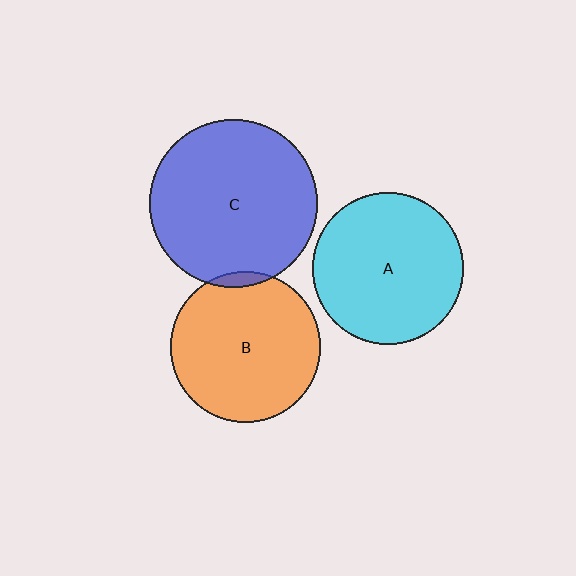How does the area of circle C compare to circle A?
Approximately 1.2 times.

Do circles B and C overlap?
Yes.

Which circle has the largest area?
Circle C (blue).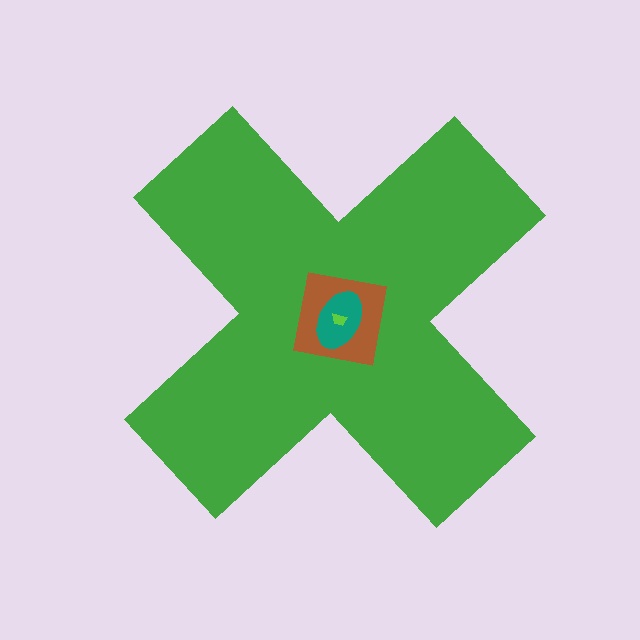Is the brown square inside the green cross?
Yes.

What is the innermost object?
The lime trapezoid.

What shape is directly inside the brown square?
The teal ellipse.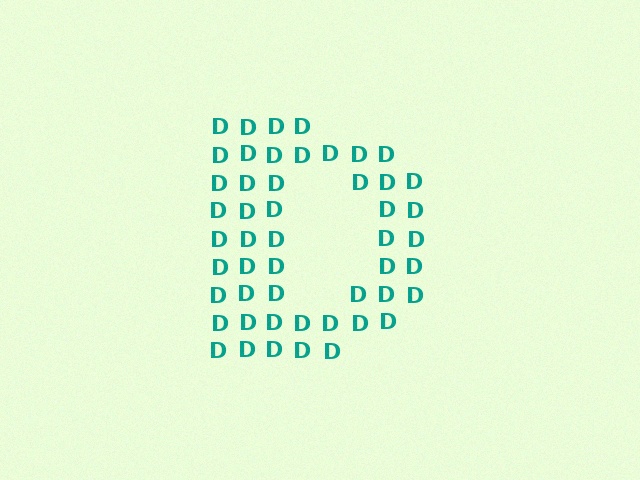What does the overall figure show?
The overall figure shows the letter D.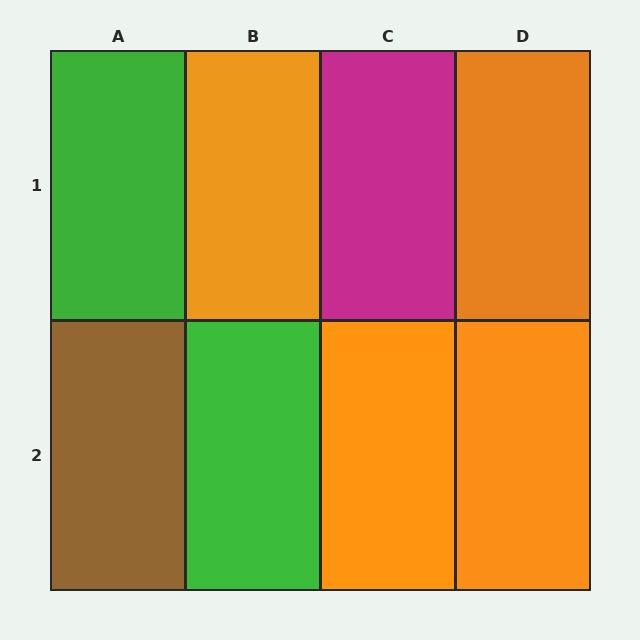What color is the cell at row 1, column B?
Orange.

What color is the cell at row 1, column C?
Magenta.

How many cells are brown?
1 cell is brown.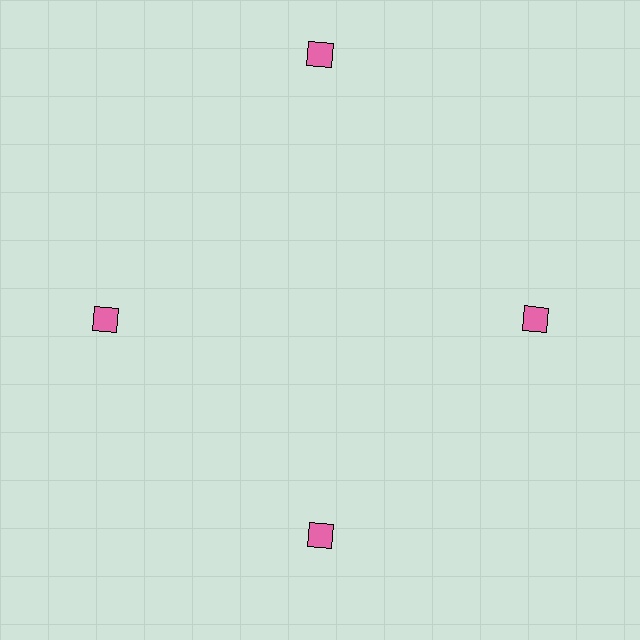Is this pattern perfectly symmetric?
No. The 4 pink squares are arranged in a ring, but one element near the 12 o'clock position is pushed outward from the center, breaking the 4-fold rotational symmetry.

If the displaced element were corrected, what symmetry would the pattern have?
It would have 4-fold rotational symmetry — the pattern would map onto itself every 90 degrees.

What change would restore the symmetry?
The symmetry would be restored by moving it inward, back onto the ring so that all 4 squares sit at equal angles and equal distance from the center.